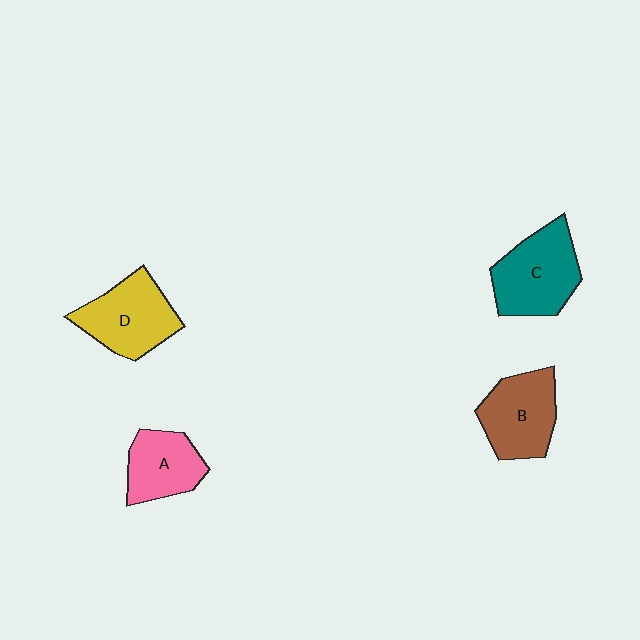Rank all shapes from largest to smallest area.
From largest to smallest: C (teal), D (yellow), B (brown), A (pink).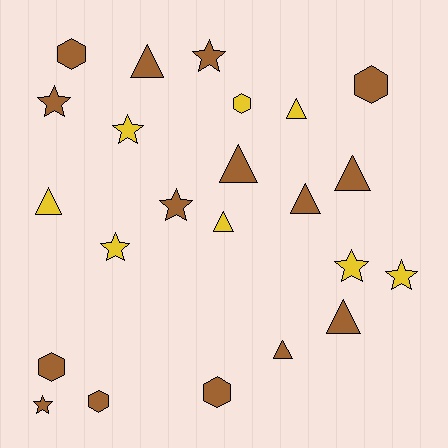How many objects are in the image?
There are 23 objects.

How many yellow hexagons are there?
There is 1 yellow hexagon.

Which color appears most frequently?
Brown, with 15 objects.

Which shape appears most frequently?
Triangle, with 9 objects.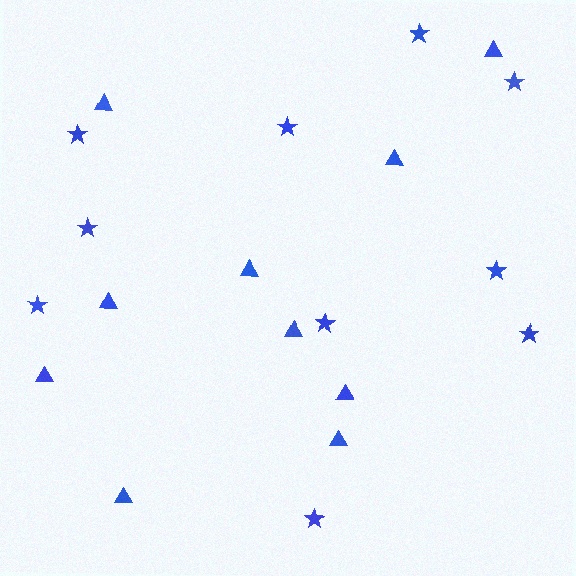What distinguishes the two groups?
There are 2 groups: one group of triangles (10) and one group of stars (10).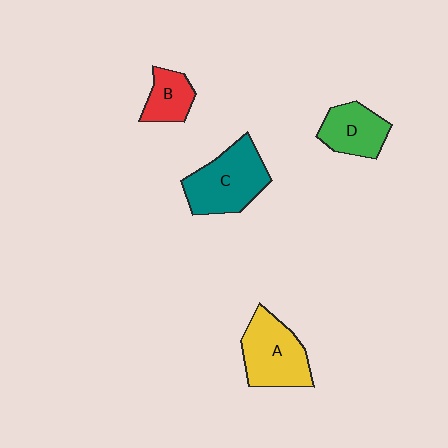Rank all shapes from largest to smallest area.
From largest to smallest: C (teal), A (yellow), D (green), B (red).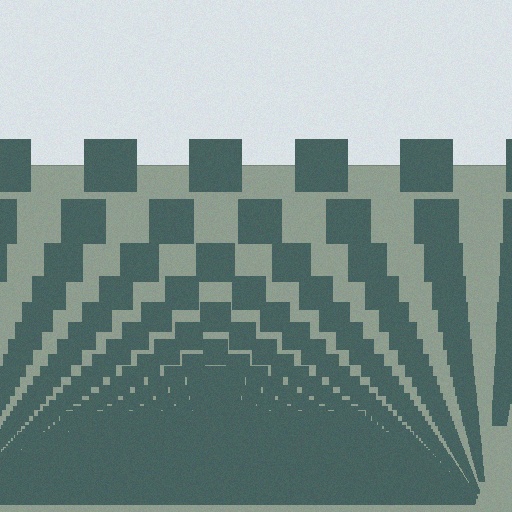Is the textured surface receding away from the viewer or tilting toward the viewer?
The surface appears to tilt toward the viewer. Texture elements get larger and sparser toward the top.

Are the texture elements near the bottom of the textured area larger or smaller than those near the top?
Smaller. The gradient is inverted — elements near the bottom are smaller and denser.